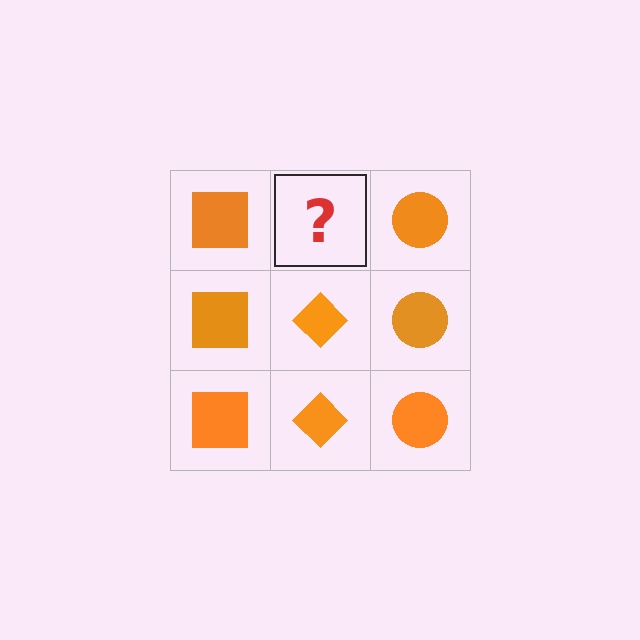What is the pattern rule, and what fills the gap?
The rule is that each column has a consistent shape. The gap should be filled with an orange diamond.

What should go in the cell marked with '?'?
The missing cell should contain an orange diamond.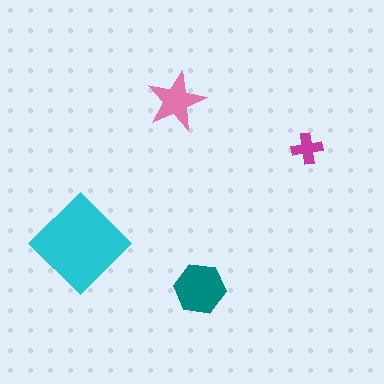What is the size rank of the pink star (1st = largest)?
3rd.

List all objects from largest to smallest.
The cyan diamond, the teal hexagon, the pink star, the magenta cross.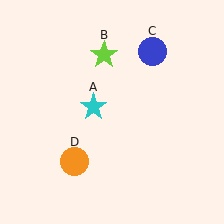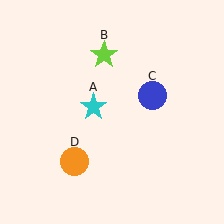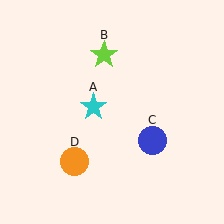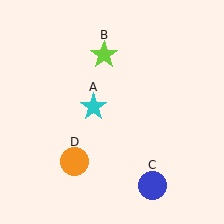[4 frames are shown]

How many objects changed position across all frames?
1 object changed position: blue circle (object C).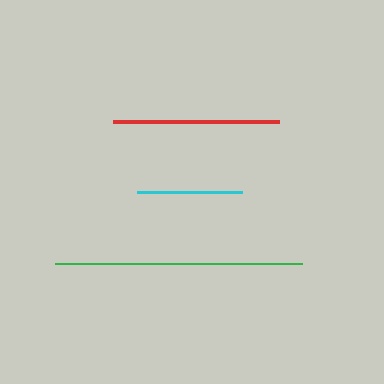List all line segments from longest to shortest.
From longest to shortest: green, red, cyan.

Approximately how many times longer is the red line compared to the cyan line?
The red line is approximately 1.6 times the length of the cyan line.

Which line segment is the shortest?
The cyan line is the shortest at approximately 105 pixels.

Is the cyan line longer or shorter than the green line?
The green line is longer than the cyan line.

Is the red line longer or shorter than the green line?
The green line is longer than the red line.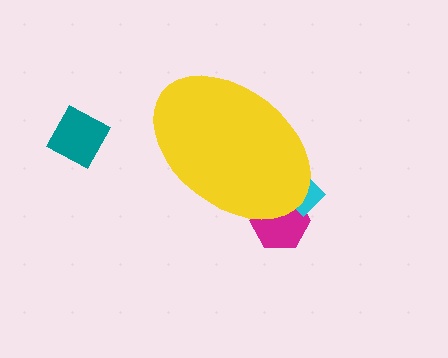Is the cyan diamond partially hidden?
Yes, the cyan diamond is partially hidden behind the yellow ellipse.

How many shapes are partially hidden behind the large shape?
2 shapes are partially hidden.